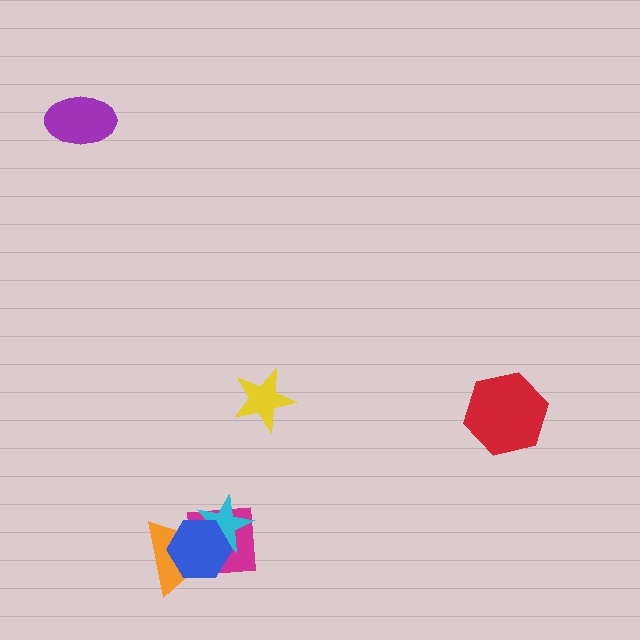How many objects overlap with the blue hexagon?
3 objects overlap with the blue hexagon.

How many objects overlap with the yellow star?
0 objects overlap with the yellow star.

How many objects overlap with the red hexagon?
0 objects overlap with the red hexagon.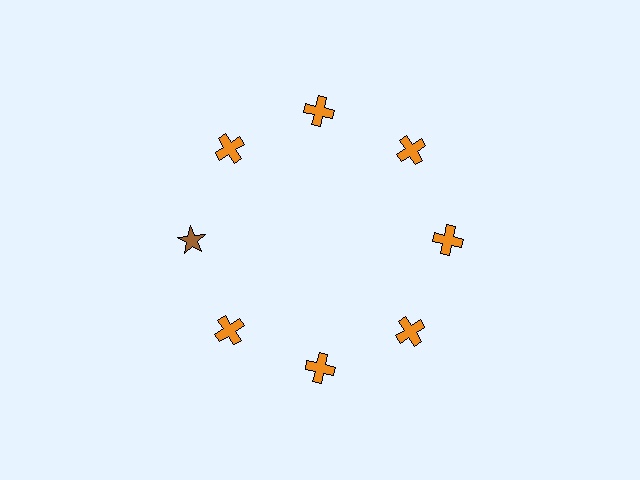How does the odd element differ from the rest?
It differs in both color (brown instead of orange) and shape (star instead of cross).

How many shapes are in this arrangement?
There are 8 shapes arranged in a ring pattern.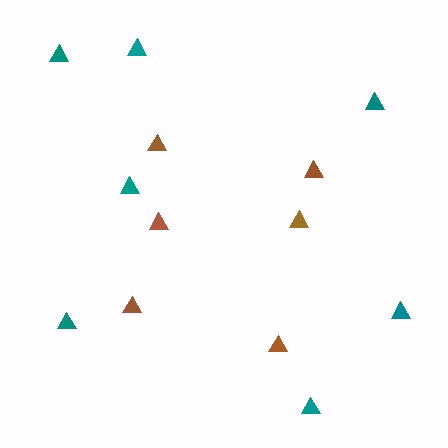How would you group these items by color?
There are 2 groups: one group of brown triangles (6) and one group of teal triangles (7).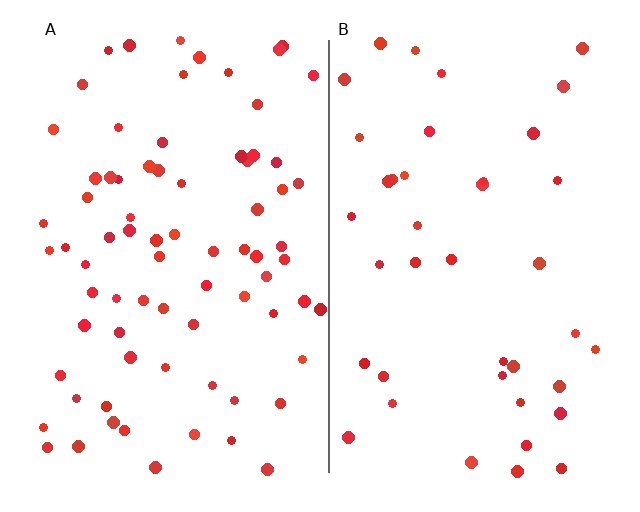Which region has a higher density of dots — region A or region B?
A (the left).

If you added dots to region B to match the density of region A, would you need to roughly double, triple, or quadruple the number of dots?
Approximately double.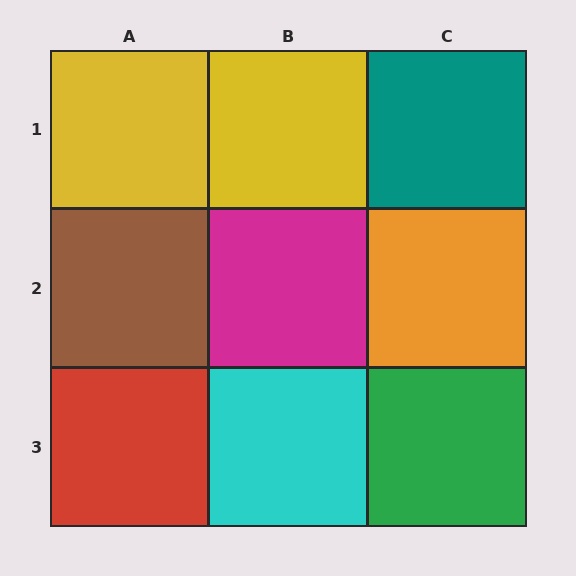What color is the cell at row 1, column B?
Yellow.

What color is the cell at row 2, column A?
Brown.